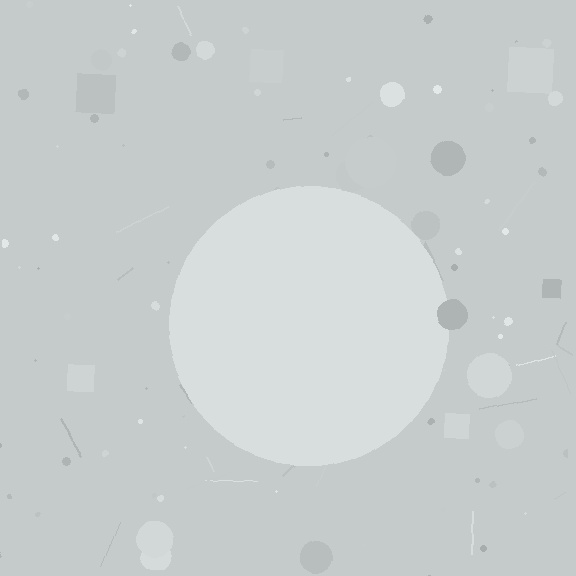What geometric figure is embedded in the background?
A circle is embedded in the background.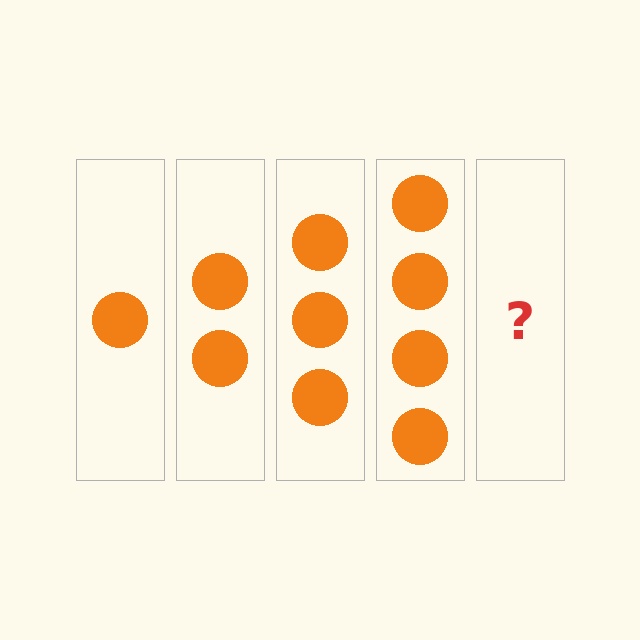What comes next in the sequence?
The next element should be 5 circles.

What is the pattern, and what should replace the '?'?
The pattern is that each step adds one more circle. The '?' should be 5 circles.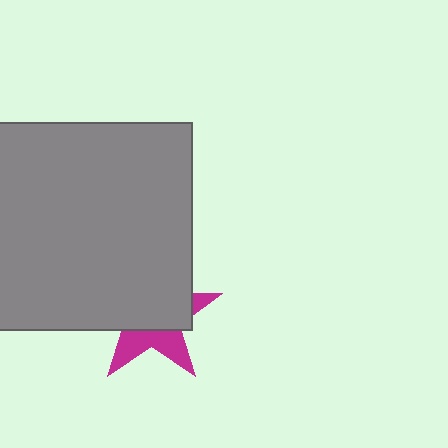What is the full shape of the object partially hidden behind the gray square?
The partially hidden object is a magenta star.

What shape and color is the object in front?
The object in front is a gray square.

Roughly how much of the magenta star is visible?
A small part of it is visible (roughly 36%).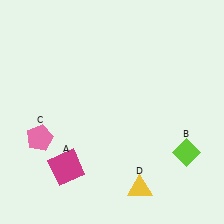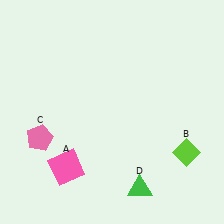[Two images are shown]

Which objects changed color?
A changed from magenta to pink. D changed from yellow to green.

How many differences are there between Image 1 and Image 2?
There are 2 differences between the two images.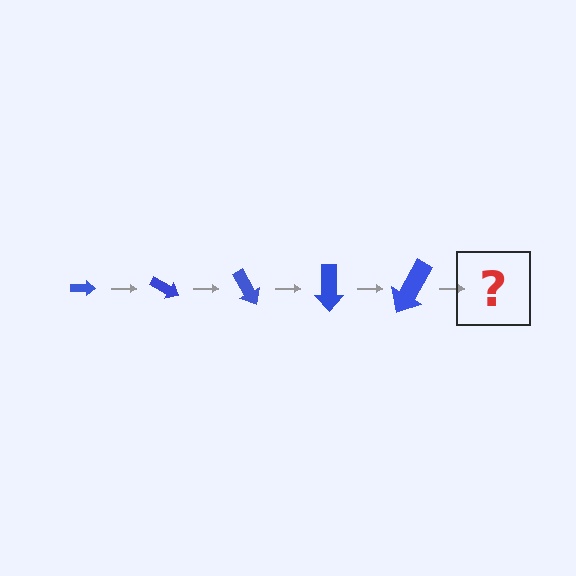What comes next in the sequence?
The next element should be an arrow, larger than the previous one and rotated 150 degrees from the start.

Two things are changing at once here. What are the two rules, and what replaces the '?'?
The two rules are that the arrow grows larger each step and it rotates 30 degrees each step. The '?' should be an arrow, larger than the previous one and rotated 150 degrees from the start.